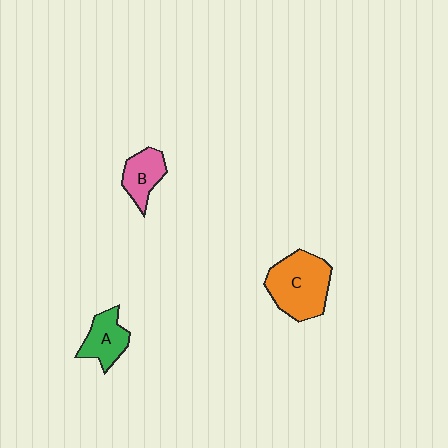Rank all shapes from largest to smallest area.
From largest to smallest: C (orange), A (green), B (pink).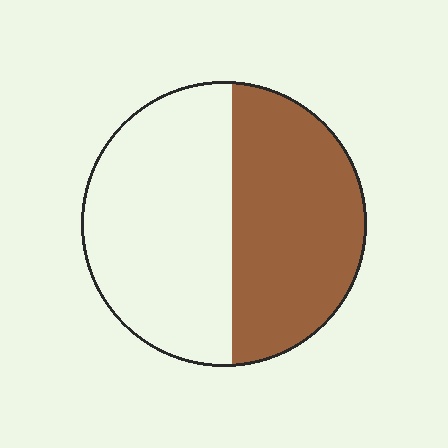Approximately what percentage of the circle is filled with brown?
Approximately 45%.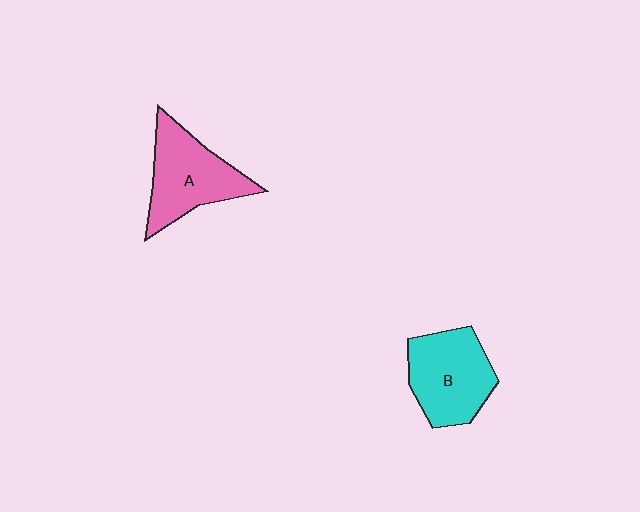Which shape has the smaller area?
Shape A (pink).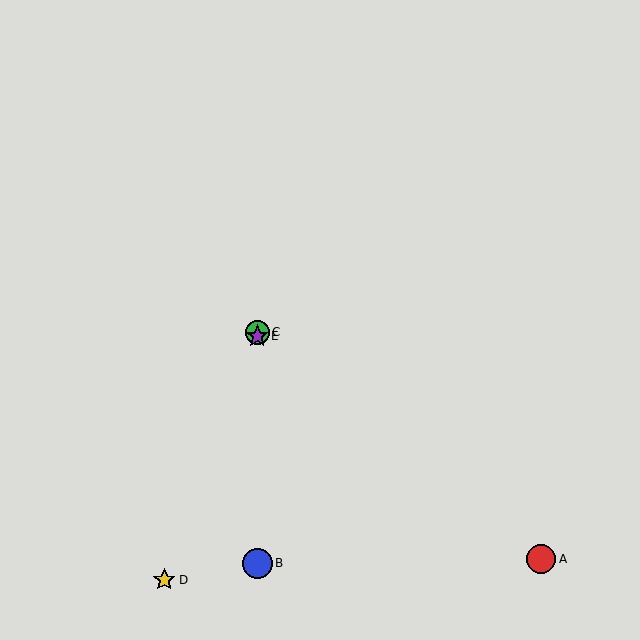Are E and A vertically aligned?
No, E is at x≈257 and A is at x≈541.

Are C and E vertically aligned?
Yes, both are at x≈257.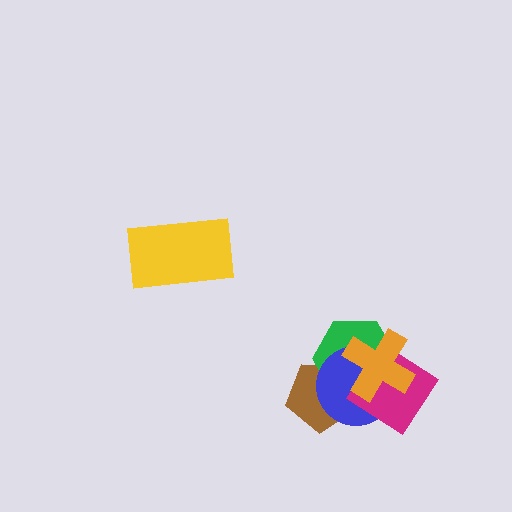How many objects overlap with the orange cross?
4 objects overlap with the orange cross.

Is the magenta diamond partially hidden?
Yes, it is partially covered by another shape.